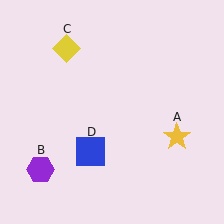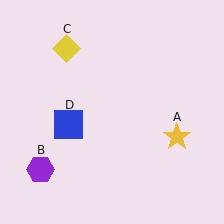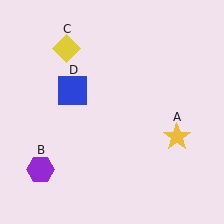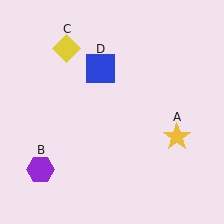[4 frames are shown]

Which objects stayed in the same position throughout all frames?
Yellow star (object A) and purple hexagon (object B) and yellow diamond (object C) remained stationary.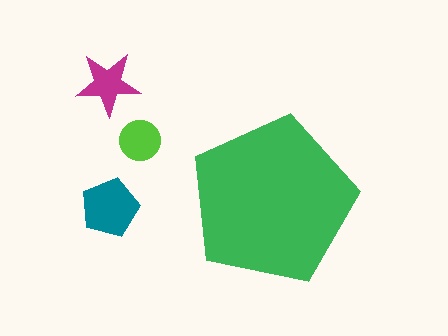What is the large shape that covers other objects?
A green pentagon.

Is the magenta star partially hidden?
No, the magenta star is fully visible.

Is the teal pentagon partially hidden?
No, the teal pentagon is fully visible.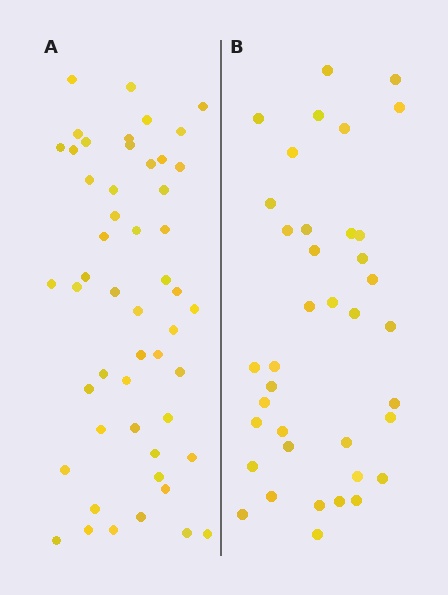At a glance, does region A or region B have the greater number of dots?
Region A (the left region) has more dots.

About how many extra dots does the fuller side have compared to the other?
Region A has approximately 15 more dots than region B.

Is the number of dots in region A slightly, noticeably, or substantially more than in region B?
Region A has noticeably more, but not dramatically so. The ratio is roughly 1.3 to 1.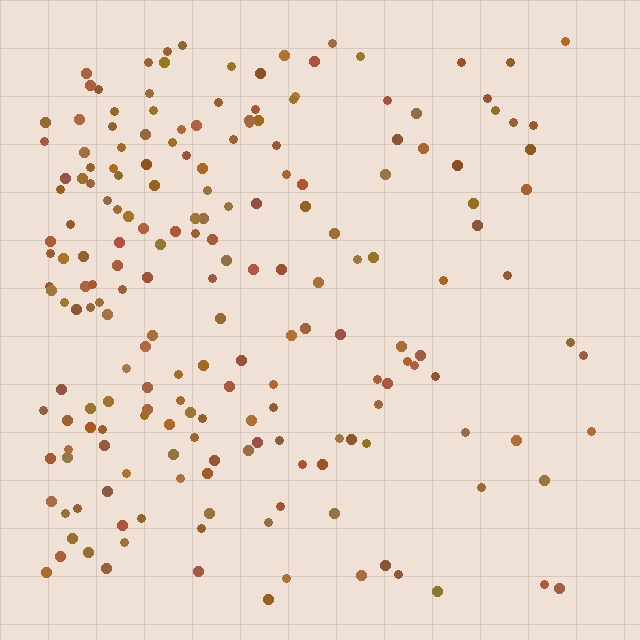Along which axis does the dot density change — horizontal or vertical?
Horizontal.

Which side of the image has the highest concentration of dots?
The left.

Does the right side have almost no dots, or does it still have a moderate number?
Still a moderate number, just noticeably fewer than the left.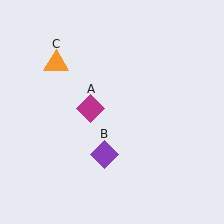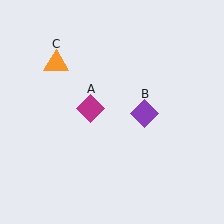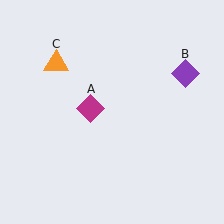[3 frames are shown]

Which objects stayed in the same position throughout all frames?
Magenta diamond (object A) and orange triangle (object C) remained stationary.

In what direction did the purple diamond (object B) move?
The purple diamond (object B) moved up and to the right.